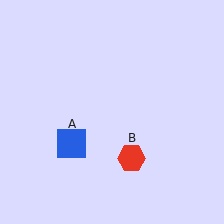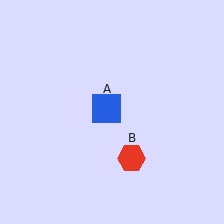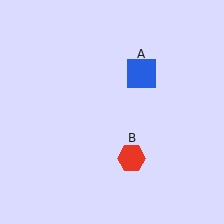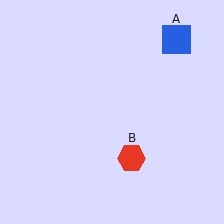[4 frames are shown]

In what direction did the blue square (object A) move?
The blue square (object A) moved up and to the right.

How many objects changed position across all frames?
1 object changed position: blue square (object A).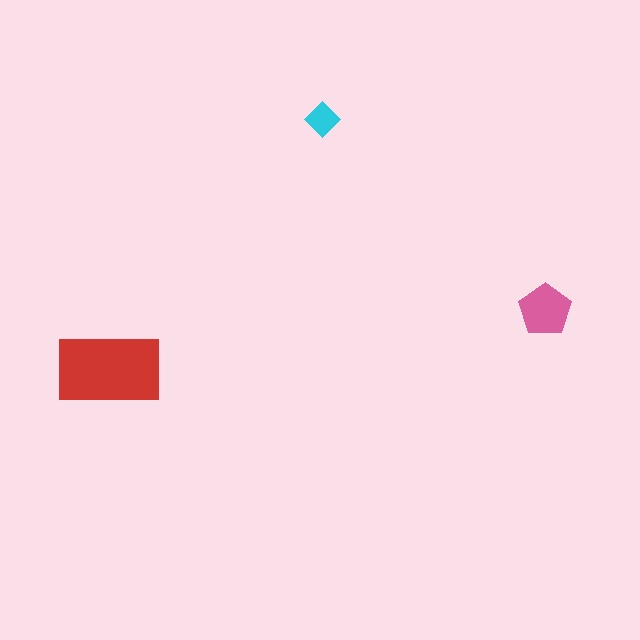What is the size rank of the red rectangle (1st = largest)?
1st.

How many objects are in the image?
There are 3 objects in the image.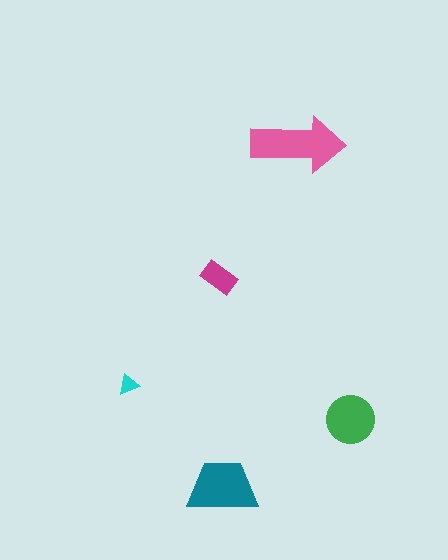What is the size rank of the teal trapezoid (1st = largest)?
2nd.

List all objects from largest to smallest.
The pink arrow, the teal trapezoid, the green circle, the magenta rectangle, the cyan triangle.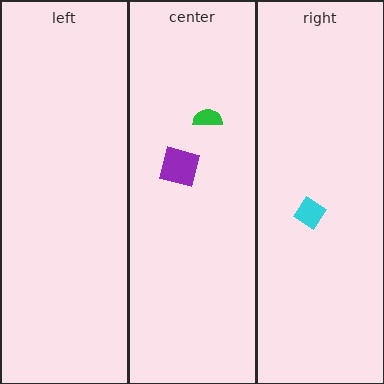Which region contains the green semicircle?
The center region.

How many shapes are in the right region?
1.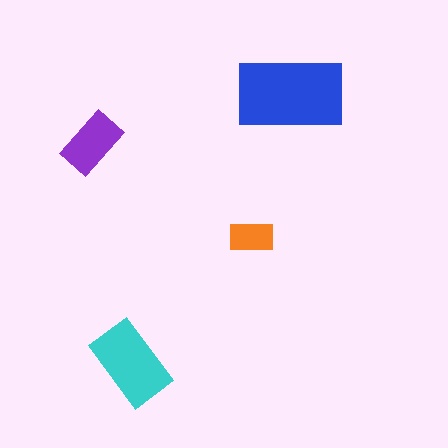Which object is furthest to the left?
The purple rectangle is leftmost.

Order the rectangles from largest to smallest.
the blue one, the cyan one, the purple one, the orange one.